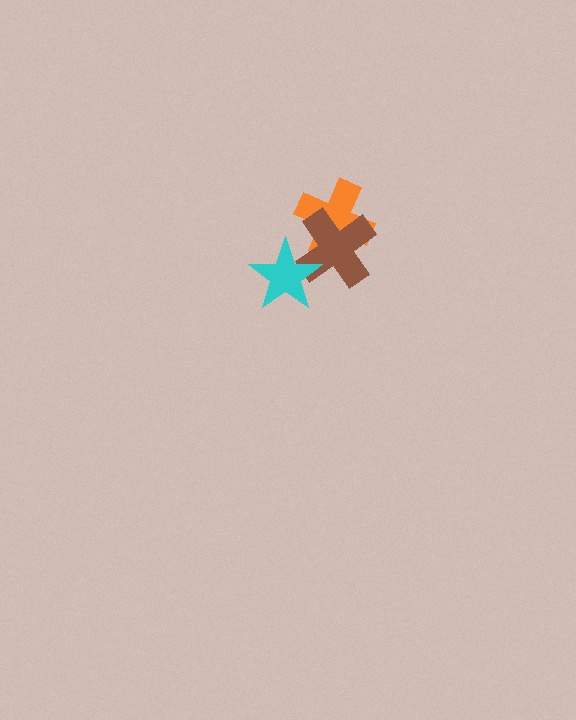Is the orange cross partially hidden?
Yes, it is partially covered by another shape.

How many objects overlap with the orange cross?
1 object overlaps with the orange cross.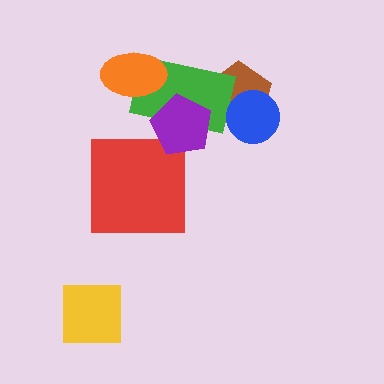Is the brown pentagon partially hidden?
Yes, it is partially covered by another shape.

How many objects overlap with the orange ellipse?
1 object overlaps with the orange ellipse.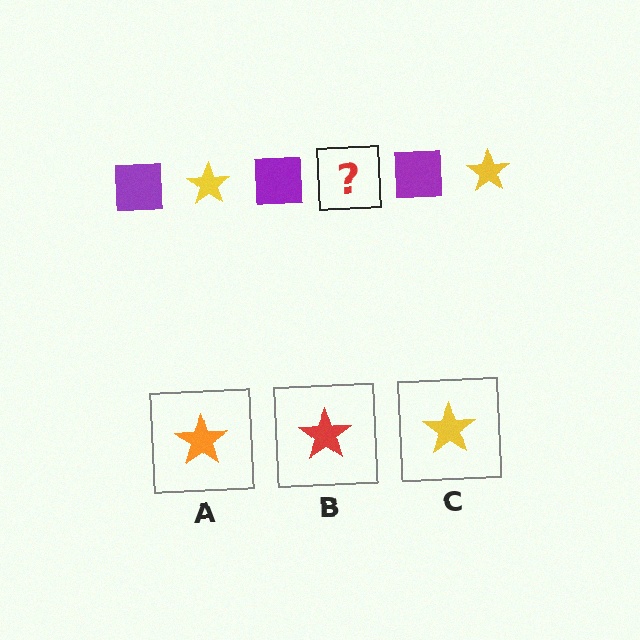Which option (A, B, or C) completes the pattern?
C.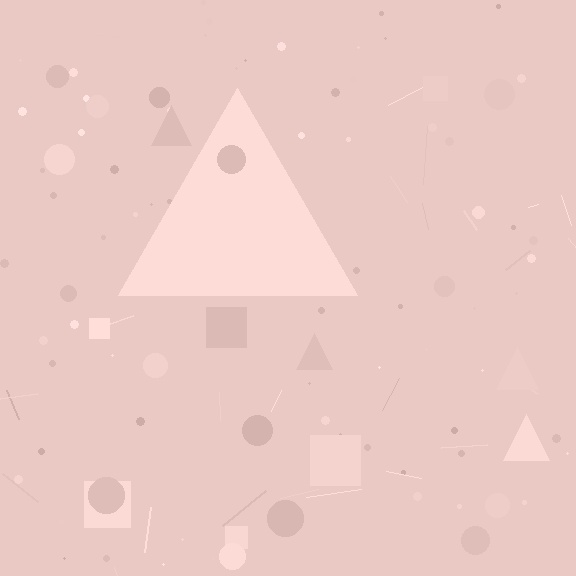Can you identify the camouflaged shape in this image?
The camouflaged shape is a triangle.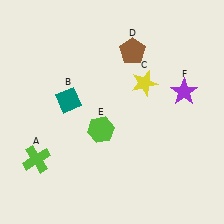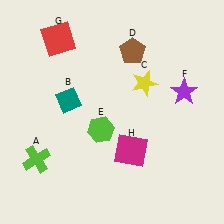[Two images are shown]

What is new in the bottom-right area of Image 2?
A magenta square (H) was added in the bottom-right area of Image 2.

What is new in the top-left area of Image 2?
A red square (G) was added in the top-left area of Image 2.